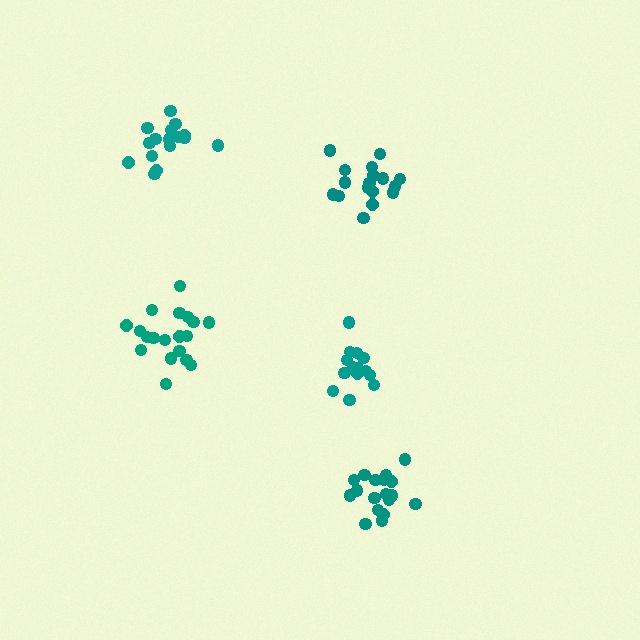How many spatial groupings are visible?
There are 5 spatial groupings.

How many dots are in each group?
Group 1: 15 dots, Group 2: 19 dots, Group 3: 18 dots, Group 4: 18 dots, Group 5: 16 dots (86 total).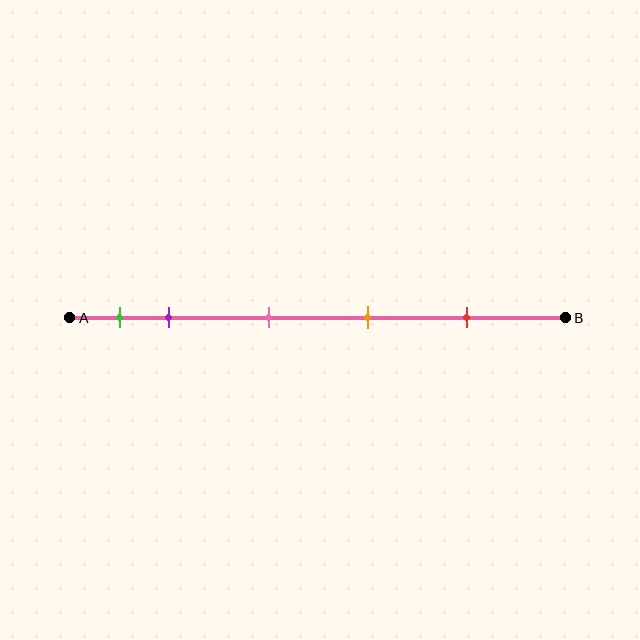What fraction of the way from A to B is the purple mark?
The purple mark is approximately 20% (0.2) of the way from A to B.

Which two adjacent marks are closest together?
The green and purple marks are the closest adjacent pair.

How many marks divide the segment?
There are 5 marks dividing the segment.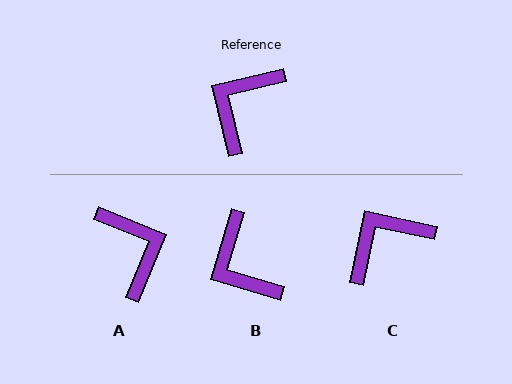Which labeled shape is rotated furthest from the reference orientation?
A, about 126 degrees away.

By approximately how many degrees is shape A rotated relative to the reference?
Approximately 126 degrees clockwise.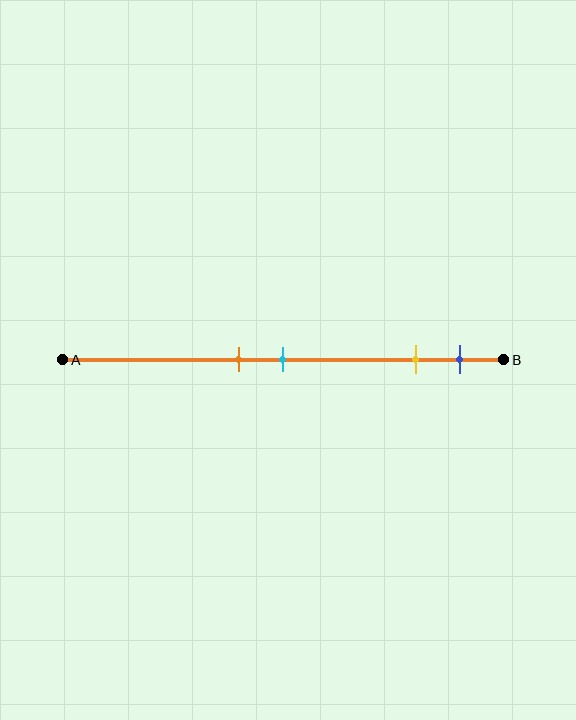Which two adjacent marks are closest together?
The orange and cyan marks are the closest adjacent pair.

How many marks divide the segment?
There are 4 marks dividing the segment.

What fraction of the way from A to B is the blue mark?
The blue mark is approximately 90% (0.9) of the way from A to B.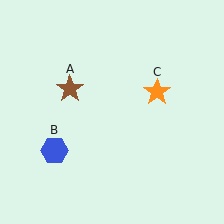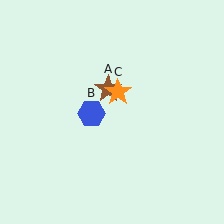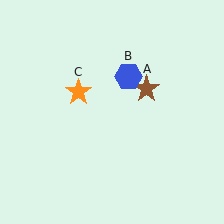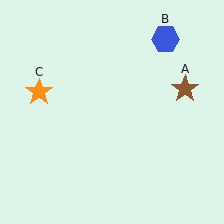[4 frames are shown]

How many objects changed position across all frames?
3 objects changed position: brown star (object A), blue hexagon (object B), orange star (object C).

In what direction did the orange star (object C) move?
The orange star (object C) moved left.